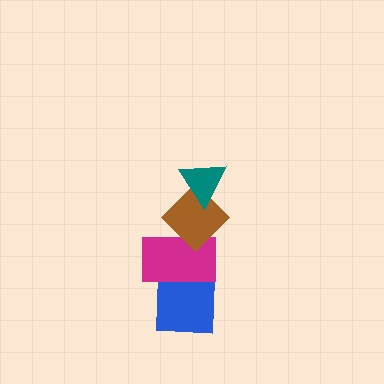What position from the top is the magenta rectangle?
The magenta rectangle is 3rd from the top.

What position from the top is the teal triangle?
The teal triangle is 1st from the top.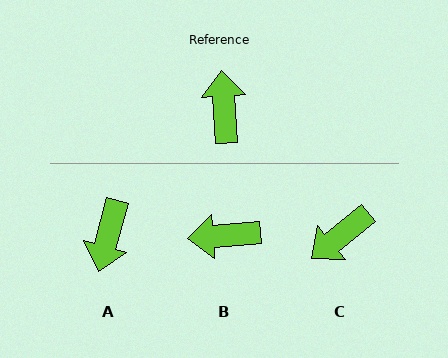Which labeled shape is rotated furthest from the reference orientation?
A, about 162 degrees away.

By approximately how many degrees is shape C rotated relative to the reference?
Approximately 125 degrees counter-clockwise.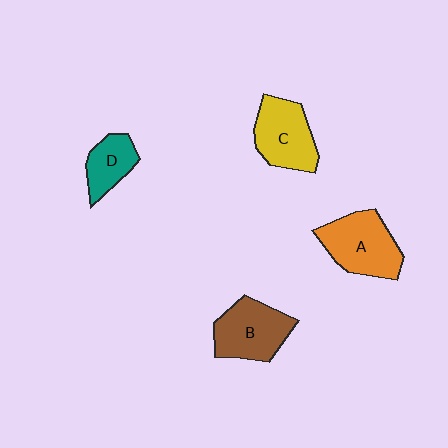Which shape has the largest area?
Shape A (orange).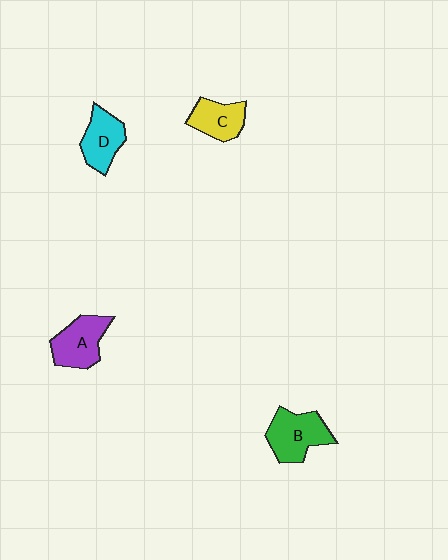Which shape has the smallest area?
Shape C (yellow).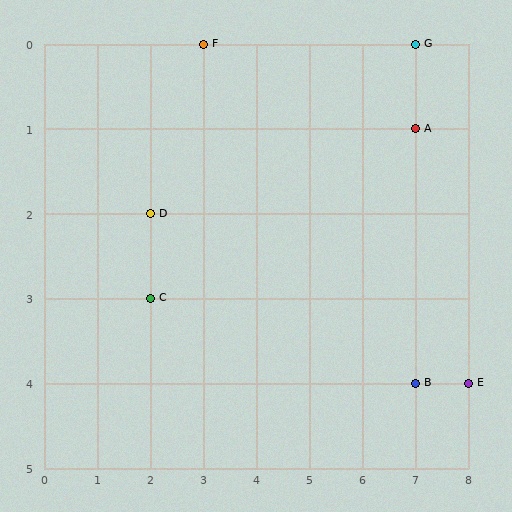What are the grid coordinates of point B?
Point B is at grid coordinates (7, 4).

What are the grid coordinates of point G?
Point G is at grid coordinates (7, 0).